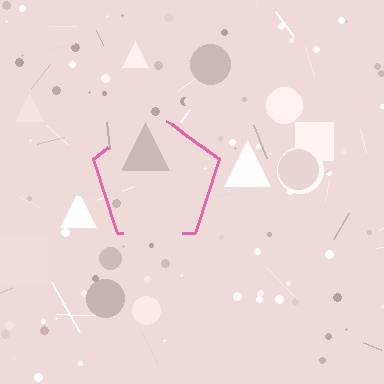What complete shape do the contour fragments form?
The contour fragments form a pentagon.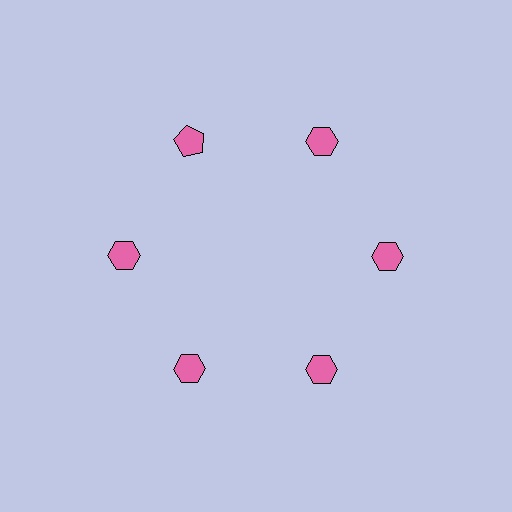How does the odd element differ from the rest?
It has a different shape: pentagon instead of hexagon.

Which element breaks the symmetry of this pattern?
The pink pentagon at roughly the 11 o'clock position breaks the symmetry. All other shapes are pink hexagons.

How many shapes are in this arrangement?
There are 6 shapes arranged in a ring pattern.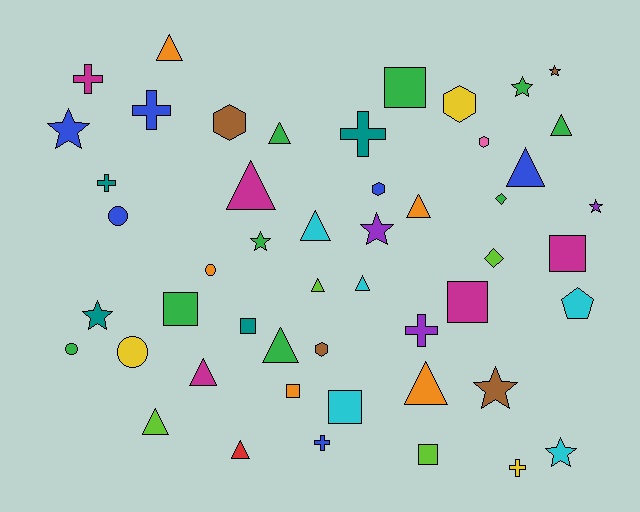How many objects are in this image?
There are 50 objects.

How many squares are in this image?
There are 8 squares.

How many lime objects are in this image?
There are 4 lime objects.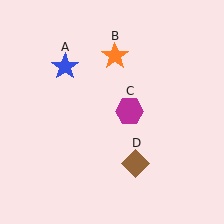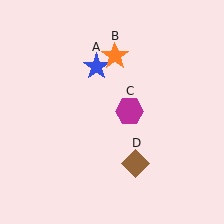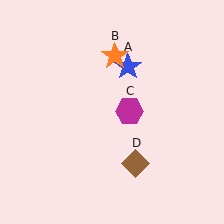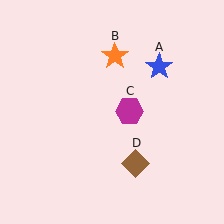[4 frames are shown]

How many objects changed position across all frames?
1 object changed position: blue star (object A).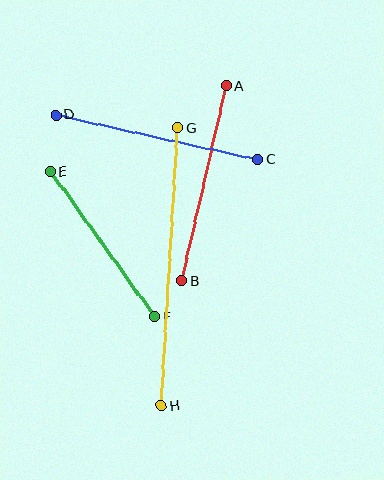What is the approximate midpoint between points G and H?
The midpoint is at approximately (170, 267) pixels.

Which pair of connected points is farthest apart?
Points G and H are farthest apart.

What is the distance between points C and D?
The distance is approximately 207 pixels.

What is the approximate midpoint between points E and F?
The midpoint is at approximately (102, 244) pixels.